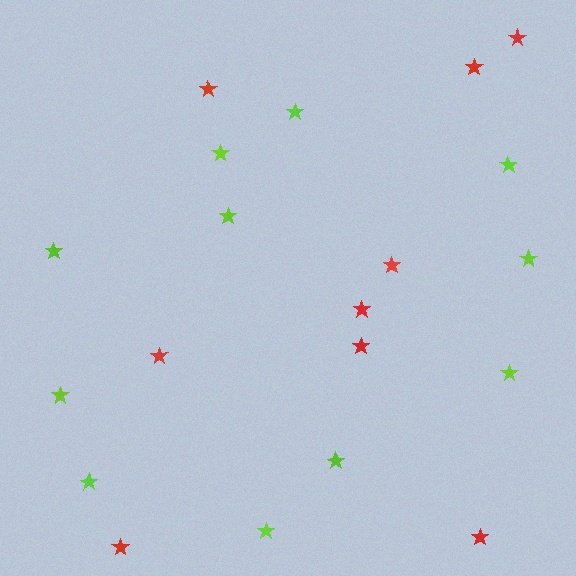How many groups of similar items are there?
There are 2 groups: one group of red stars (9) and one group of lime stars (11).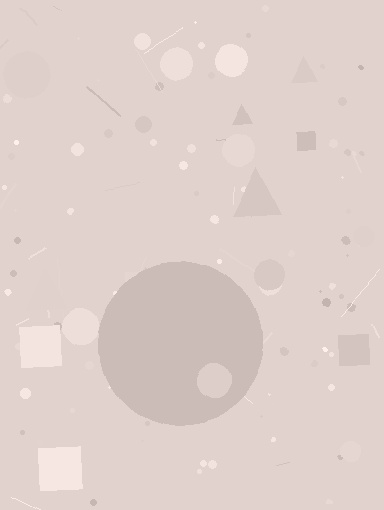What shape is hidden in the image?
A circle is hidden in the image.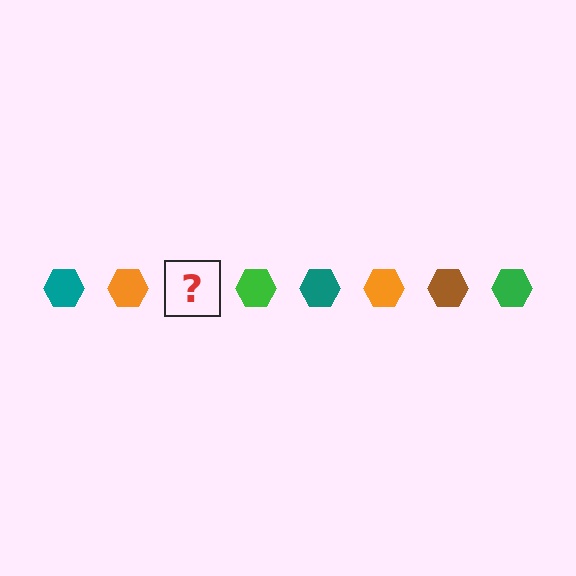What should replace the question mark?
The question mark should be replaced with a brown hexagon.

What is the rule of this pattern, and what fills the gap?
The rule is that the pattern cycles through teal, orange, brown, green hexagons. The gap should be filled with a brown hexagon.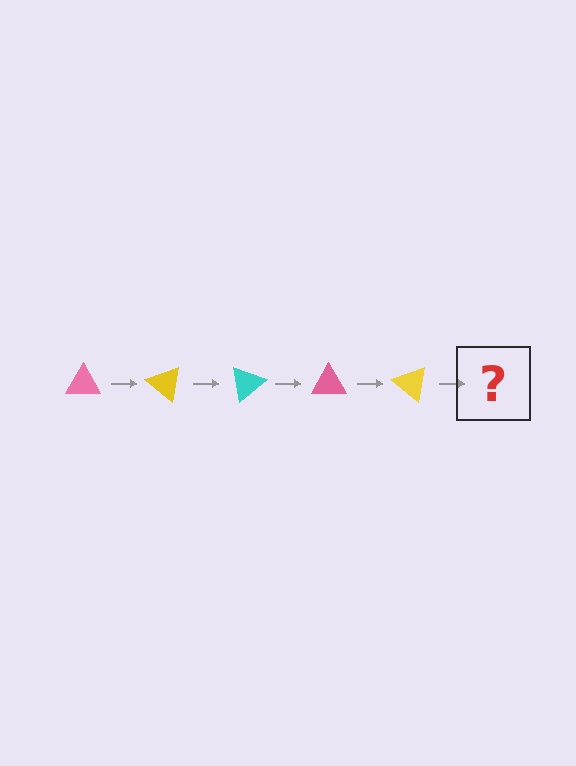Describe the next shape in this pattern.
It should be a cyan triangle, rotated 200 degrees from the start.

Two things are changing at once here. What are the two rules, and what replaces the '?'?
The two rules are that it rotates 40 degrees each step and the color cycles through pink, yellow, and cyan. The '?' should be a cyan triangle, rotated 200 degrees from the start.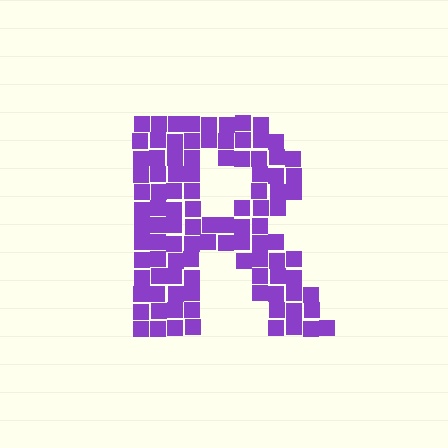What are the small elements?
The small elements are squares.